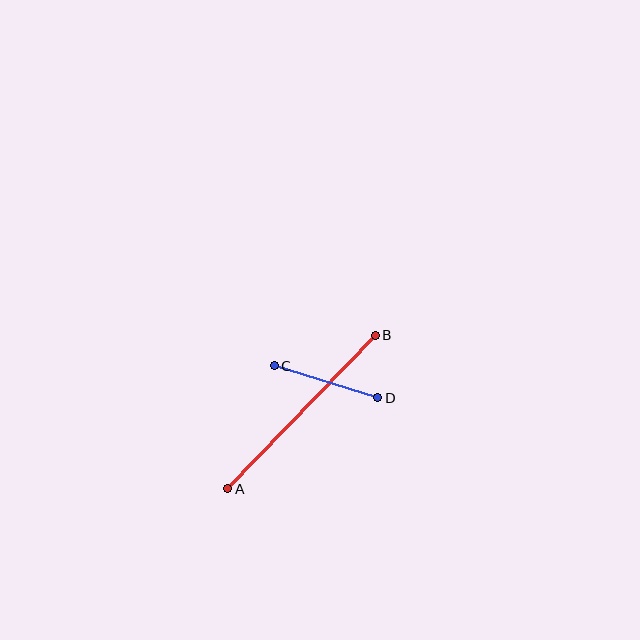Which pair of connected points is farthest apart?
Points A and B are farthest apart.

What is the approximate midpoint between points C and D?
The midpoint is at approximately (326, 382) pixels.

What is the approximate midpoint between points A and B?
The midpoint is at approximately (302, 412) pixels.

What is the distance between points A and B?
The distance is approximately 213 pixels.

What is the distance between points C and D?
The distance is approximately 108 pixels.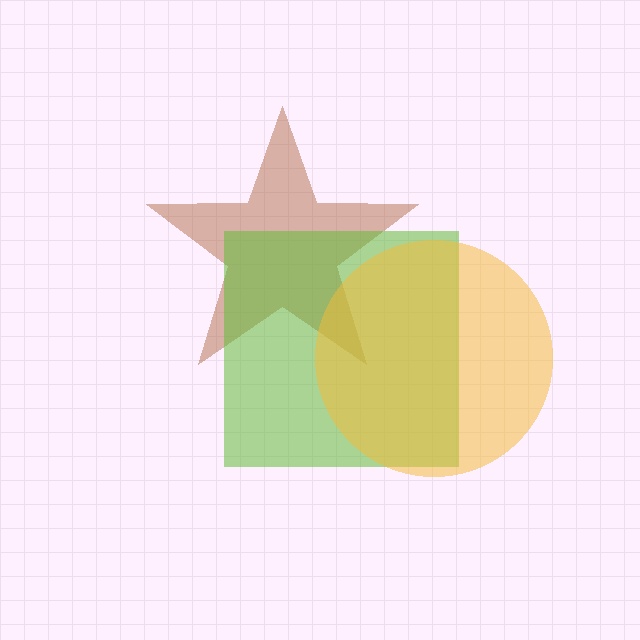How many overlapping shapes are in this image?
There are 3 overlapping shapes in the image.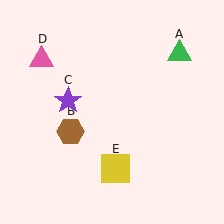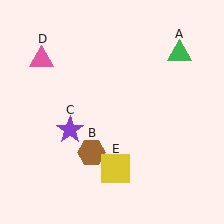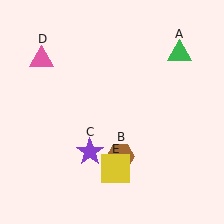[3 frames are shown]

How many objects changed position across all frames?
2 objects changed position: brown hexagon (object B), purple star (object C).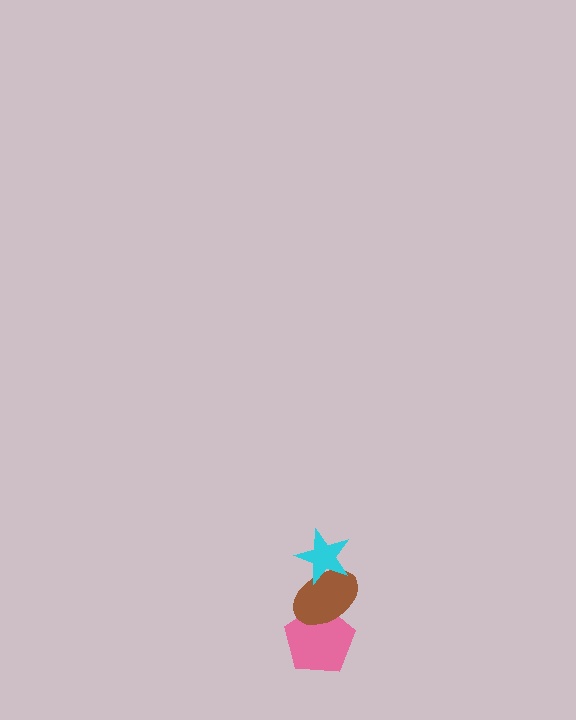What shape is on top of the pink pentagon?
The brown ellipse is on top of the pink pentagon.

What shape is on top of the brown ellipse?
The cyan star is on top of the brown ellipse.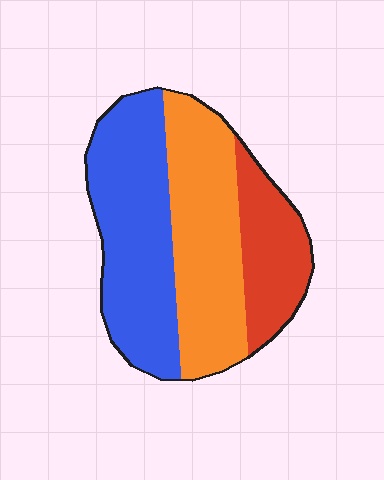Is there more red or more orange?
Orange.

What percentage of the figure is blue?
Blue covers around 40% of the figure.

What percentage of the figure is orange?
Orange covers 38% of the figure.